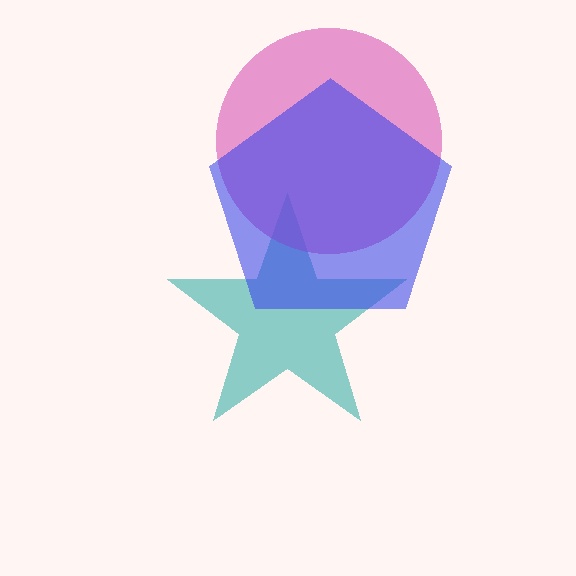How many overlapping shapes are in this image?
There are 3 overlapping shapes in the image.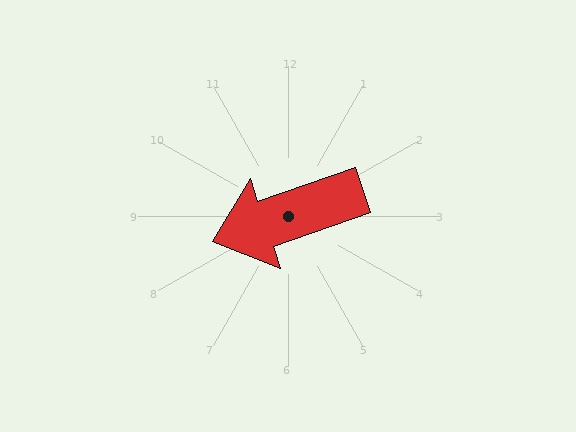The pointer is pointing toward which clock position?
Roughly 8 o'clock.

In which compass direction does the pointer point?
West.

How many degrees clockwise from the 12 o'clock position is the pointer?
Approximately 251 degrees.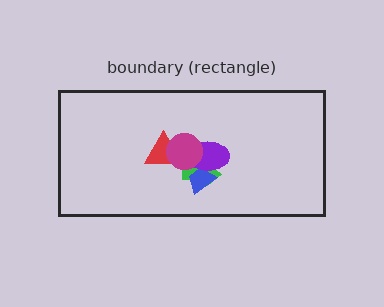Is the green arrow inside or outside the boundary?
Inside.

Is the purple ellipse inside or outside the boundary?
Inside.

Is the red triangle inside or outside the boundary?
Inside.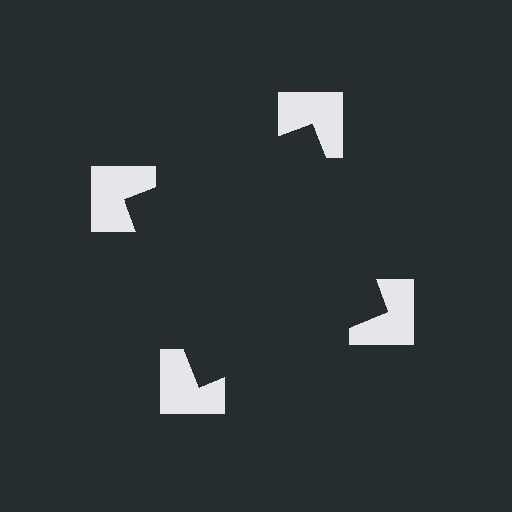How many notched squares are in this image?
There are 4 — one at each vertex of the illusory square.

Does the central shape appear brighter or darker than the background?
It typically appears slightly darker than the background, even though no actual brightness change is drawn.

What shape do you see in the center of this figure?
An illusory square — its edges are inferred from the aligned wedge cuts in the notched squares, not physically drawn.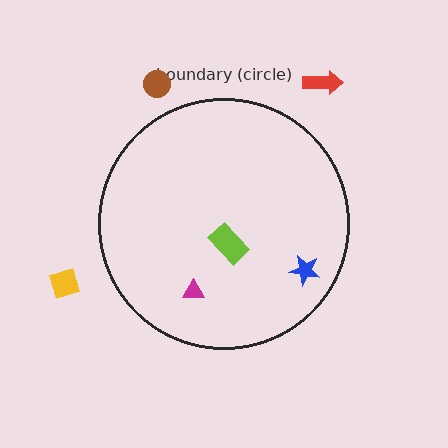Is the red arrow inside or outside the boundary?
Outside.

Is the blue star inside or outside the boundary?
Inside.